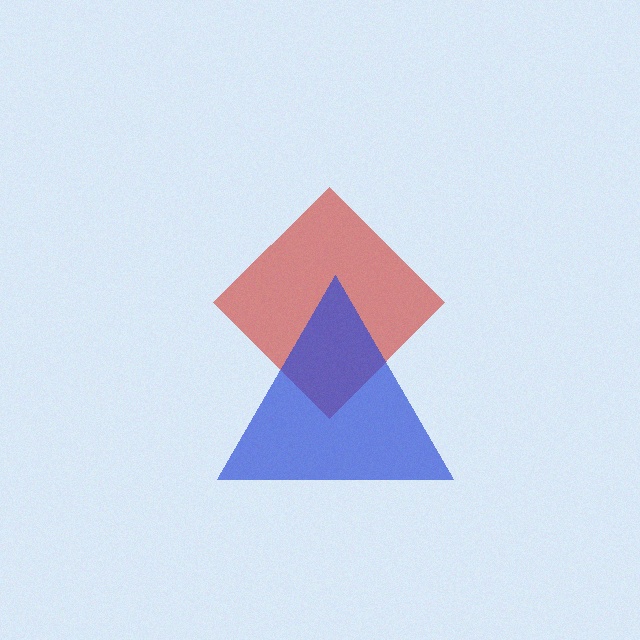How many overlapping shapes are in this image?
There are 2 overlapping shapes in the image.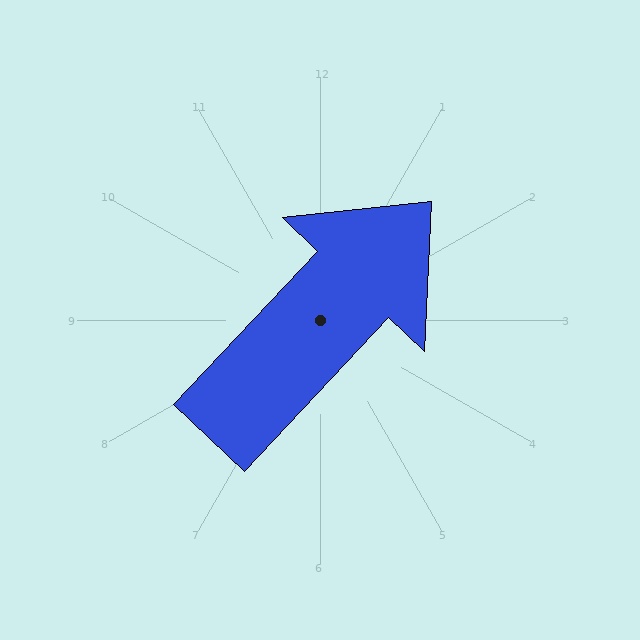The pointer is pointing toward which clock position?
Roughly 1 o'clock.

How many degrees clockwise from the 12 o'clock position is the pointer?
Approximately 43 degrees.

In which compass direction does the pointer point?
Northeast.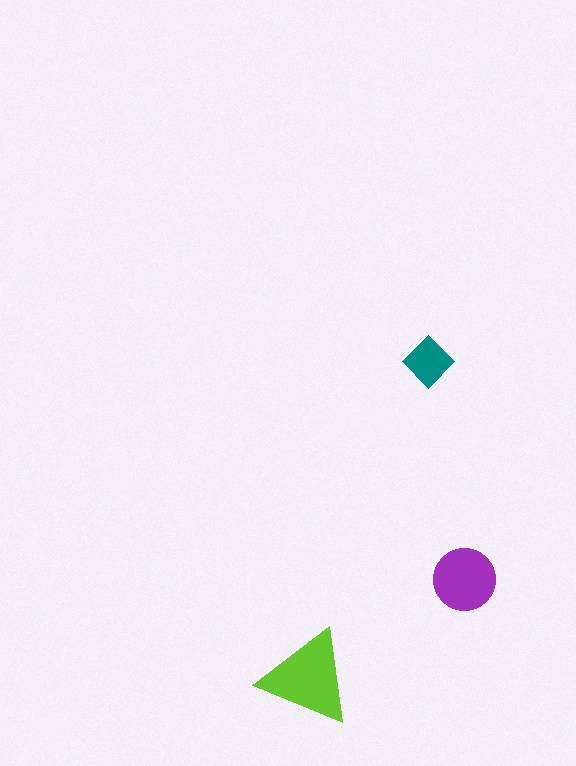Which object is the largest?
The lime triangle.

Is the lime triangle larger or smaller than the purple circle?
Larger.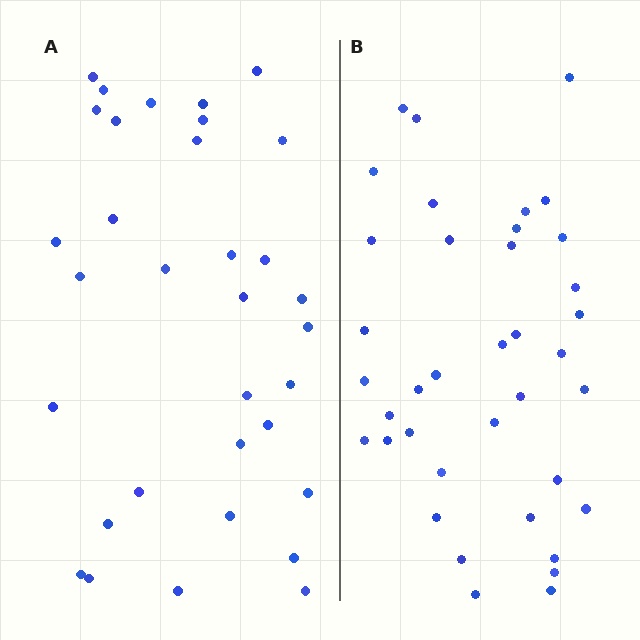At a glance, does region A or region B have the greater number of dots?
Region B (the right region) has more dots.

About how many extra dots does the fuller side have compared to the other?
Region B has about 5 more dots than region A.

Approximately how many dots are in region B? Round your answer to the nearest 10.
About 40 dots. (The exact count is 38, which rounds to 40.)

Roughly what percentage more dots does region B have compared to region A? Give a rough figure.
About 15% more.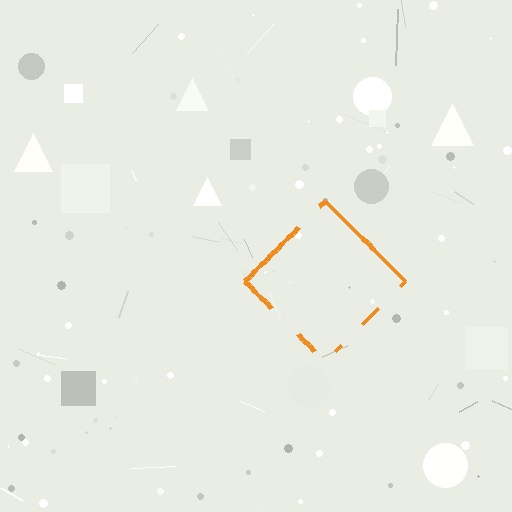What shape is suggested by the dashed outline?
The dashed outline suggests a diamond.